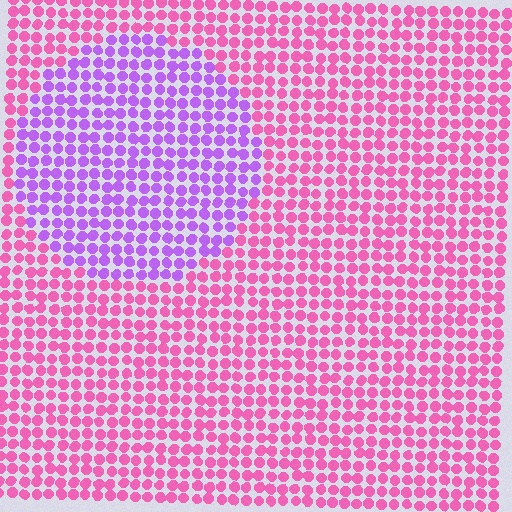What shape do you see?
I see a circle.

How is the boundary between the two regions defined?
The boundary is defined purely by a slight shift in hue (about 47 degrees). Spacing, size, and orientation are identical on both sides.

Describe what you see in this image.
The image is filled with small pink elements in a uniform arrangement. A circle-shaped region is visible where the elements are tinted to a slightly different hue, forming a subtle color boundary.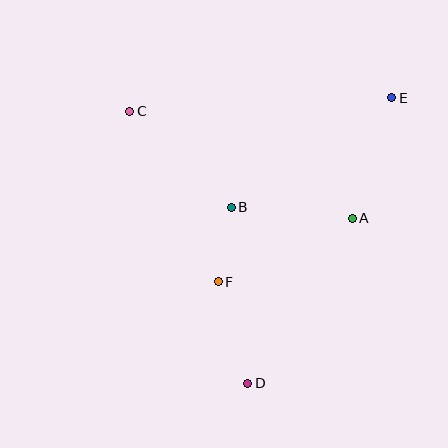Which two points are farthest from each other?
Points D and E are farthest from each other.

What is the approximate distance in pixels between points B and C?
The distance between B and C is approximately 139 pixels.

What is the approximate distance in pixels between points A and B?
The distance between A and B is approximately 121 pixels.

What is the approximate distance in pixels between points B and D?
The distance between B and D is approximately 177 pixels.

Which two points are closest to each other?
Points B and F are closest to each other.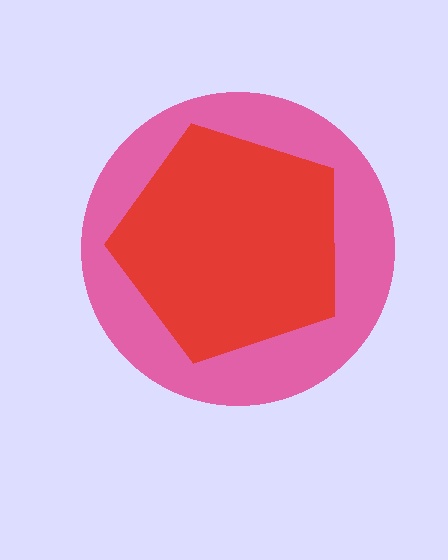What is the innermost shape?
The red pentagon.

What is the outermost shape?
The pink circle.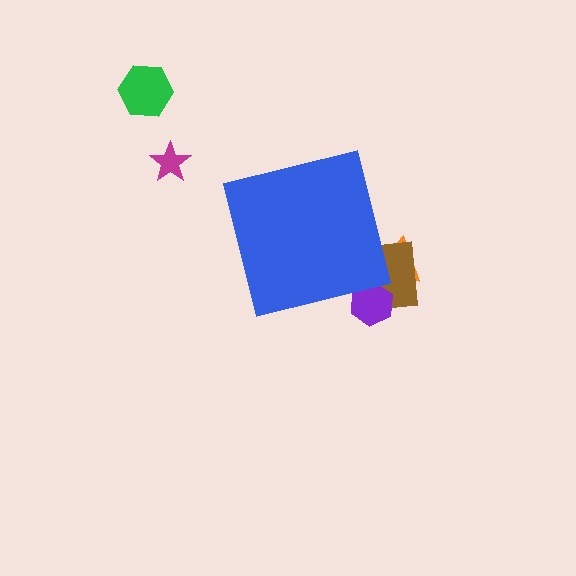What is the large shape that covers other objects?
A blue square.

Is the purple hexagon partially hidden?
Yes, the purple hexagon is partially hidden behind the blue square.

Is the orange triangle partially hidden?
Yes, the orange triangle is partially hidden behind the blue square.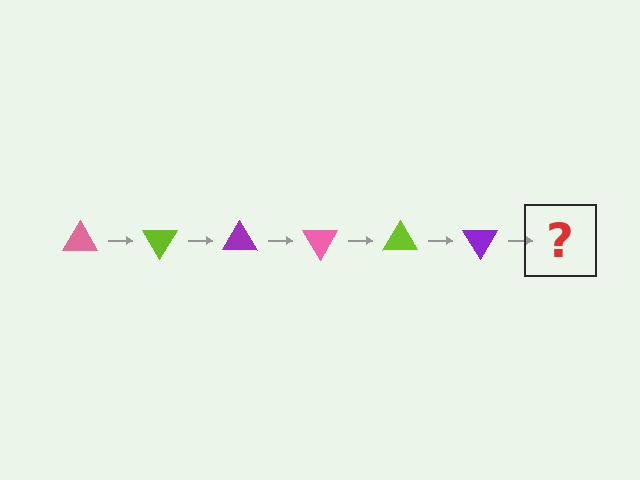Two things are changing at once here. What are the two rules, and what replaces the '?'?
The two rules are that it rotates 60 degrees each step and the color cycles through pink, lime, and purple. The '?' should be a pink triangle, rotated 360 degrees from the start.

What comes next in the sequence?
The next element should be a pink triangle, rotated 360 degrees from the start.